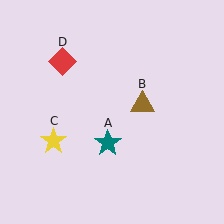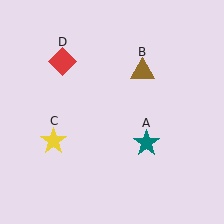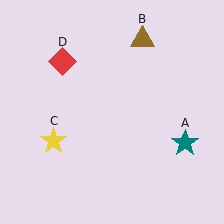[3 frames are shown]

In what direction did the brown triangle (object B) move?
The brown triangle (object B) moved up.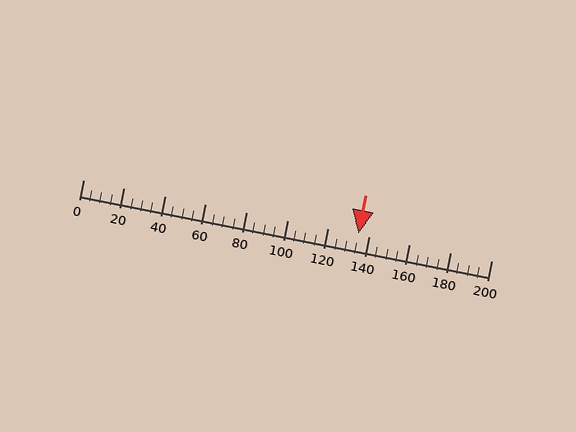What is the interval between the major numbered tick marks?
The major tick marks are spaced 20 units apart.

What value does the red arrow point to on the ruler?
The red arrow points to approximately 135.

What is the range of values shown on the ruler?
The ruler shows values from 0 to 200.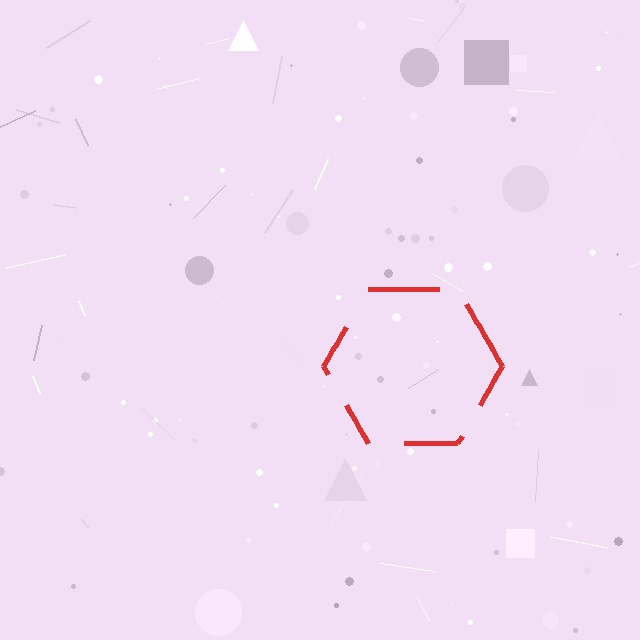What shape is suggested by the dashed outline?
The dashed outline suggests a hexagon.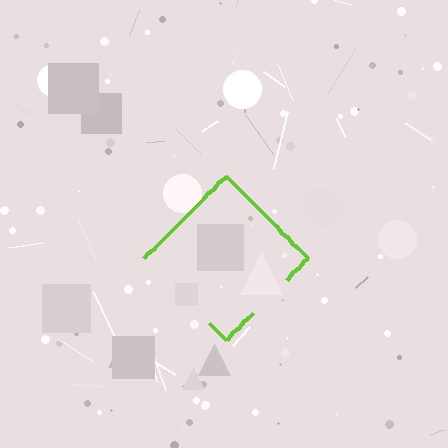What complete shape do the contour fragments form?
The contour fragments form a diamond.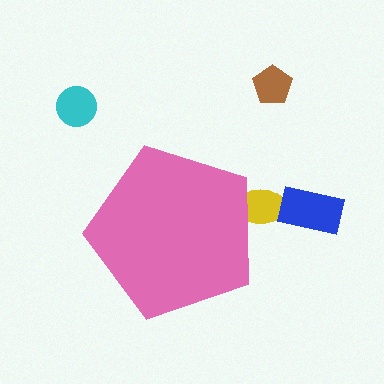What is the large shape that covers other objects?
A pink pentagon.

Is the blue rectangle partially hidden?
No, the blue rectangle is fully visible.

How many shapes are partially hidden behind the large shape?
1 shape is partially hidden.